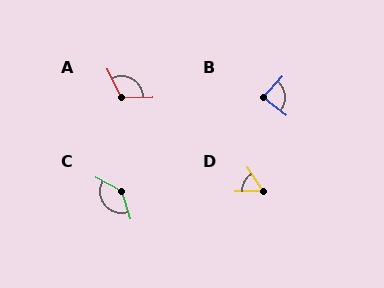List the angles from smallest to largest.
D (57°), B (86°), A (114°), C (134°).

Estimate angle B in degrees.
Approximately 86 degrees.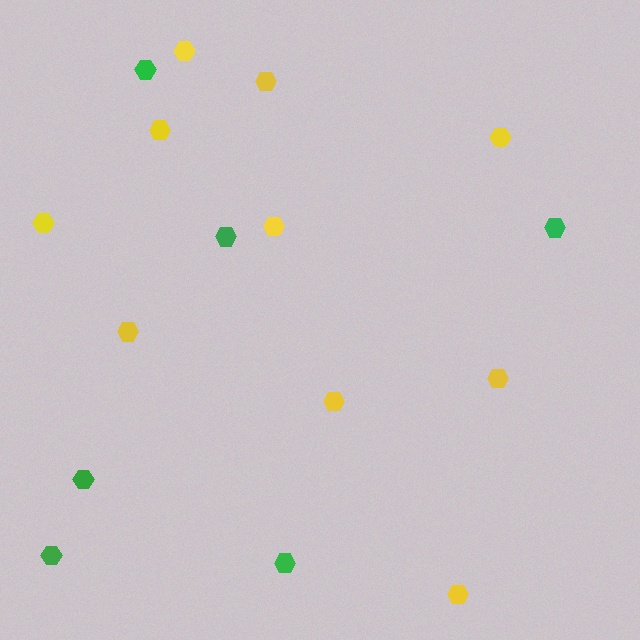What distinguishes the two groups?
There are 2 groups: one group of green hexagons (6) and one group of yellow hexagons (10).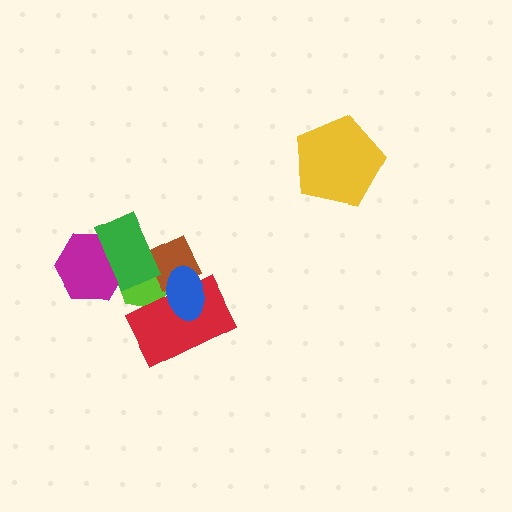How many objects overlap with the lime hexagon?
5 objects overlap with the lime hexagon.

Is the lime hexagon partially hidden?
Yes, it is partially covered by another shape.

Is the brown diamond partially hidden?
Yes, it is partially covered by another shape.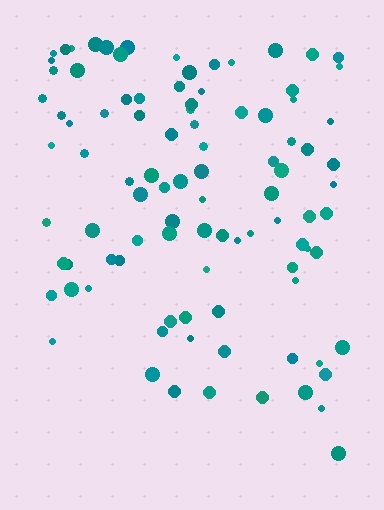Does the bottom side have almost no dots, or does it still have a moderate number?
Still a moderate number, just noticeably fewer than the top.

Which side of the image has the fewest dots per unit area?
The bottom.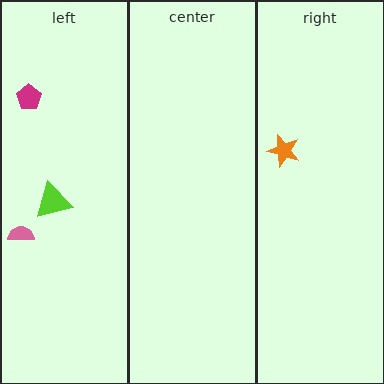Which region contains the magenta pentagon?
The left region.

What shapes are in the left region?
The magenta pentagon, the lime triangle, the pink semicircle.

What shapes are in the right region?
The orange star.